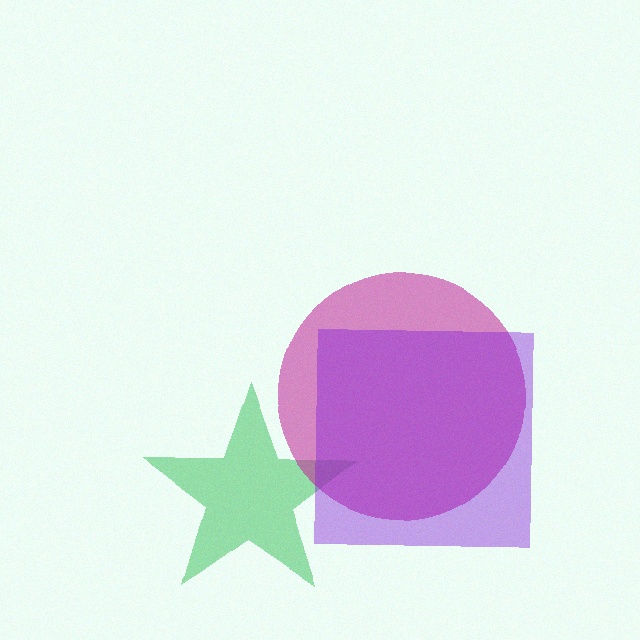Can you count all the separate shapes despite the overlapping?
Yes, there are 3 separate shapes.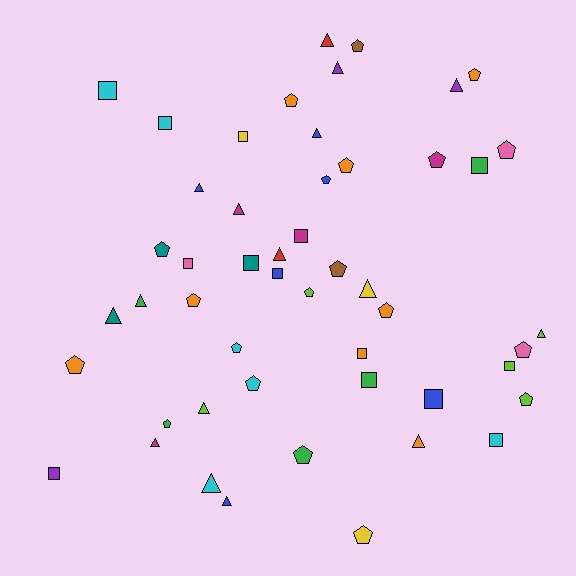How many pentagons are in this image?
There are 20 pentagons.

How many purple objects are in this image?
There are 3 purple objects.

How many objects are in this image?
There are 50 objects.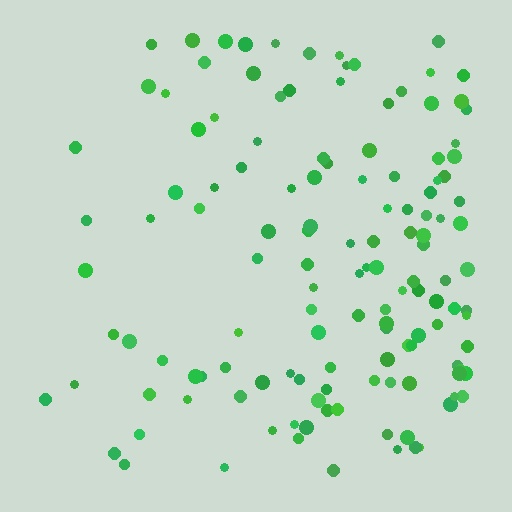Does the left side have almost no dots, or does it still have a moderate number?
Still a moderate number, just noticeably fewer than the right.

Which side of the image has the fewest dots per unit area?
The left.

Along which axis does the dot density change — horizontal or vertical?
Horizontal.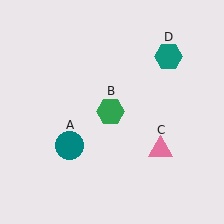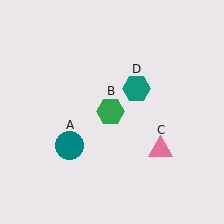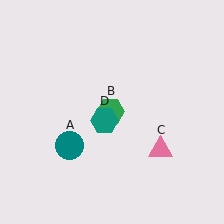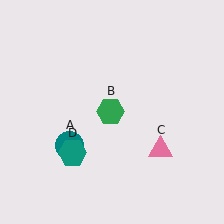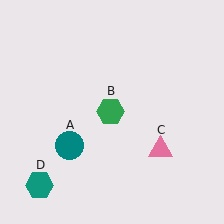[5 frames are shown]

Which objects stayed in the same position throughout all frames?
Teal circle (object A) and green hexagon (object B) and pink triangle (object C) remained stationary.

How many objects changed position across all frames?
1 object changed position: teal hexagon (object D).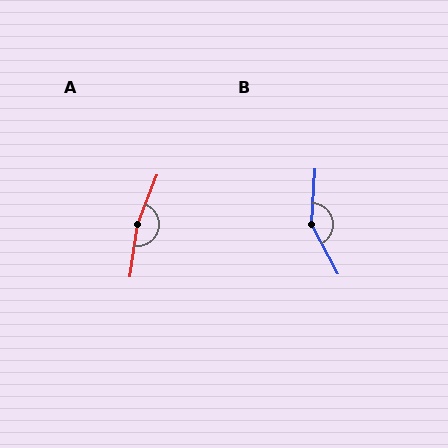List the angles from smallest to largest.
B (148°), A (166°).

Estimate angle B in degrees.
Approximately 148 degrees.